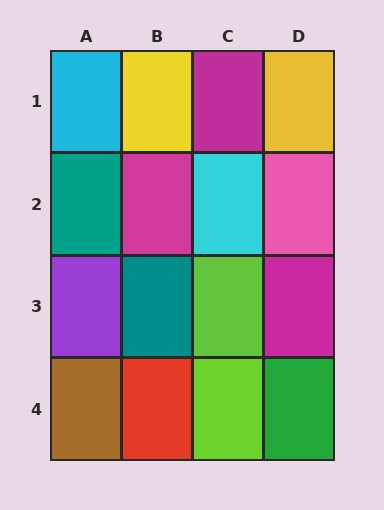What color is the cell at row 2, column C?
Cyan.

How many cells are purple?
1 cell is purple.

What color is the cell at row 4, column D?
Green.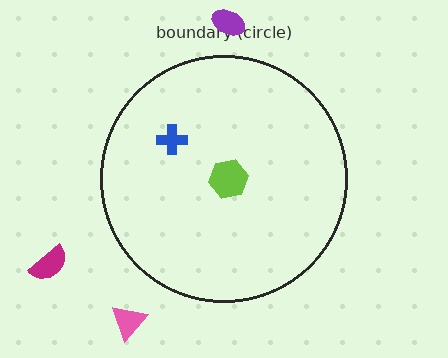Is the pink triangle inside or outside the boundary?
Outside.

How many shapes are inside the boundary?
2 inside, 3 outside.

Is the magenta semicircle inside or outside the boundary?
Outside.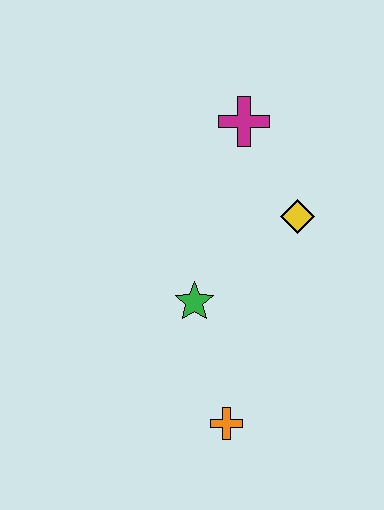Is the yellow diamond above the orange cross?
Yes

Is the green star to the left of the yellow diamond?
Yes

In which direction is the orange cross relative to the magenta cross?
The orange cross is below the magenta cross.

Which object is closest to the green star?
The orange cross is closest to the green star.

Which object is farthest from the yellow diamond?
The orange cross is farthest from the yellow diamond.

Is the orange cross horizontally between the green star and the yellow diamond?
Yes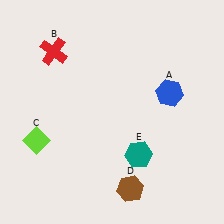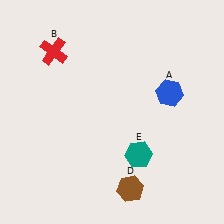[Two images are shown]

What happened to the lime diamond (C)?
The lime diamond (C) was removed in Image 2. It was in the bottom-left area of Image 1.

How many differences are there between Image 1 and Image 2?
There is 1 difference between the two images.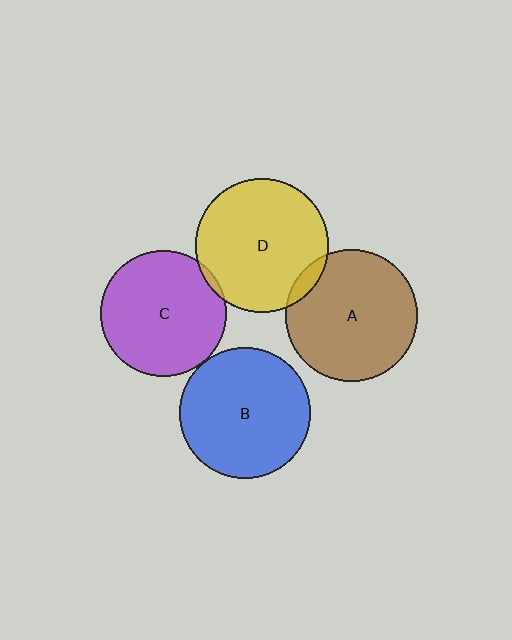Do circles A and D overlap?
Yes.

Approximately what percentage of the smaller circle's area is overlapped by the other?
Approximately 5%.